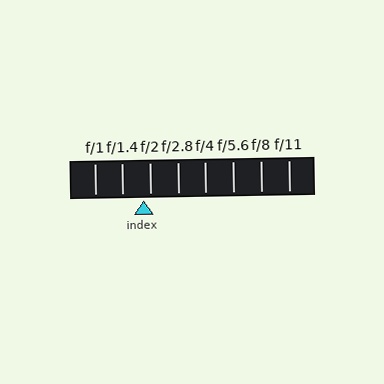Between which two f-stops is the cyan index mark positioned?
The index mark is between f/1.4 and f/2.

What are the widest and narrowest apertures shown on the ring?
The widest aperture shown is f/1 and the narrowest is f/11.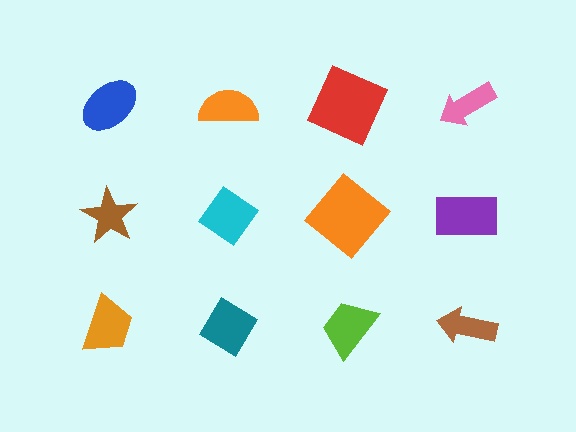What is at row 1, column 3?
A red square.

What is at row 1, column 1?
A blue ellipse.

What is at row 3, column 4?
A brown arrow.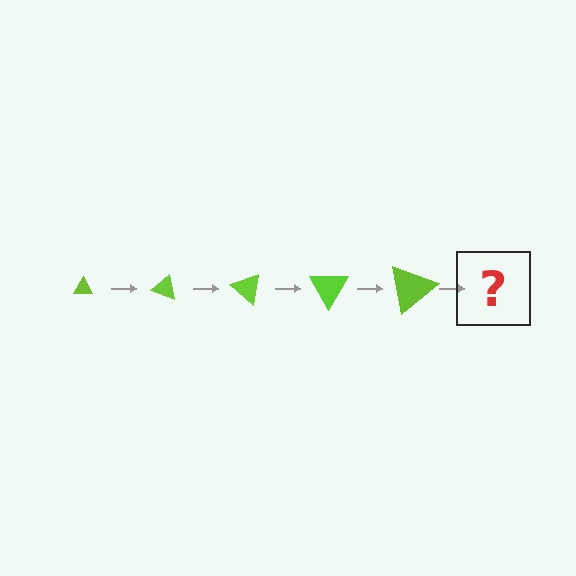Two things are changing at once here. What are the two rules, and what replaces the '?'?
The two rules are that the triangle grows larger each step and it rotates 20 degrees each step. The '?' should be a triangle, larger than the previous one and rotated 100 degrees from the start.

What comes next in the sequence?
The next element should be a triangle, larger than the previous one and rotated 100 degrees from the start.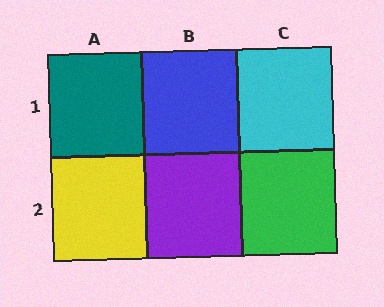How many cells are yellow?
1 cell is yellow.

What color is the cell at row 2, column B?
Purple.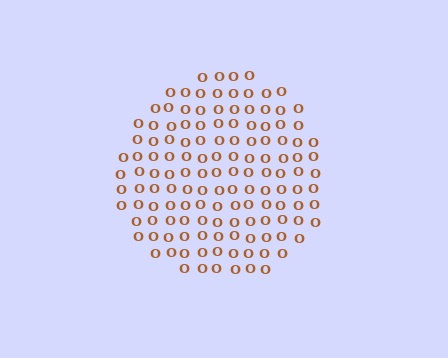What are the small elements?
The small elements are letter O's.